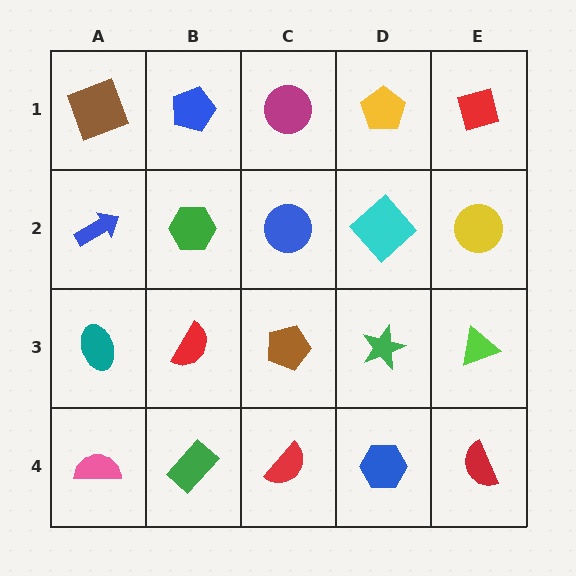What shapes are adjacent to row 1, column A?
A blue arrow (row 2, column A), a blue pentagon (row 1, column B).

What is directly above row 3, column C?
A blue circle.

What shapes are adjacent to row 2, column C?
A magenta circle (row 1, column C), a brown pentagon (row 3, column C), a green hexagon (row 2, column B), a cyan diamond (row 2, column D).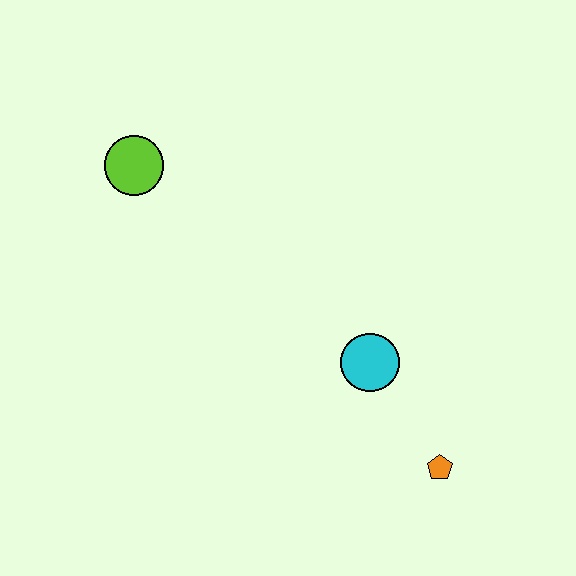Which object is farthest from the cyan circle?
The lime circle is farthest from the cyan circle.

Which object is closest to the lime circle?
The cyan circle is closest to the lime circle.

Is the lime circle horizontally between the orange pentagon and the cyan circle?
No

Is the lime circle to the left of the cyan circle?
Yes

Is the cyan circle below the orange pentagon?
No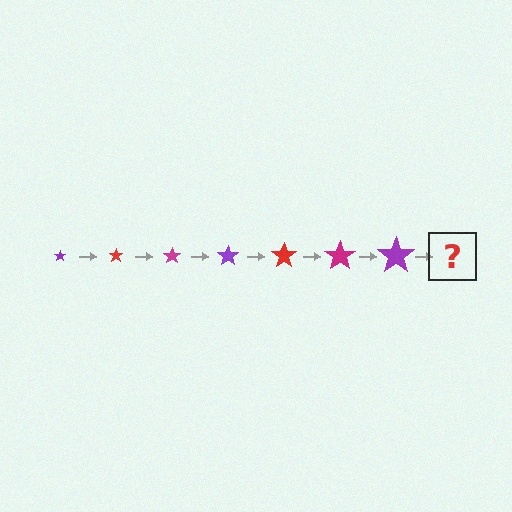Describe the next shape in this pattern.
It should be a red star, larger than the previous one.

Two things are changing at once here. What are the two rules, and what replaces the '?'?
The two rules are that the star grows larger each step and the color cycles through purple, red, and magenta. The '?' should be a red star, larger than the previous one.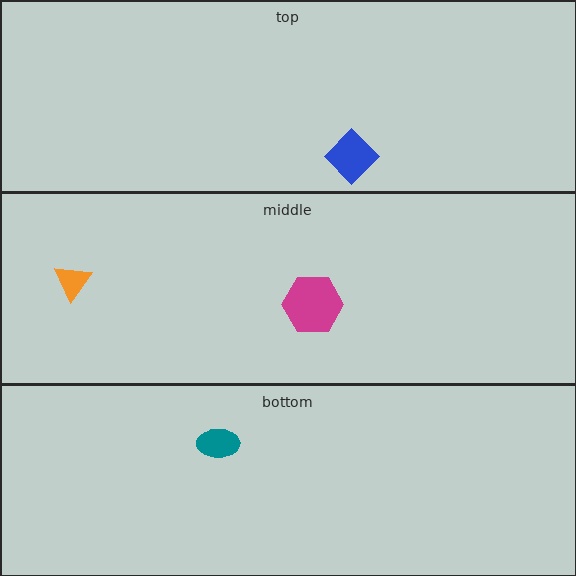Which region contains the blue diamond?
The top region.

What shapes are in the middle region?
The magenta hexagon, the orange triangle.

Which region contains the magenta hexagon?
The middle region.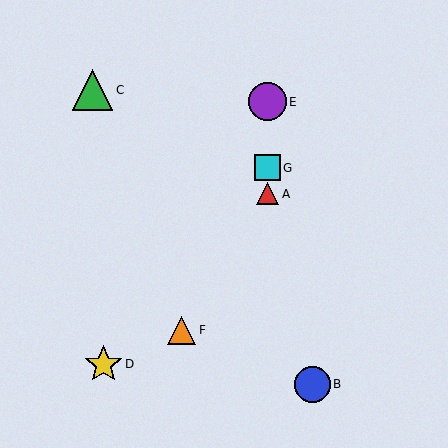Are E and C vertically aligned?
No, E is at x≈267 and C is at x≈92.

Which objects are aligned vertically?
Objects A, E, G are aligned vertically.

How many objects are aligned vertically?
3 objects (A, E, G) are aligned vertically.